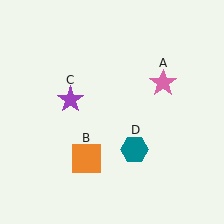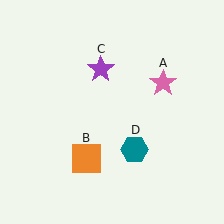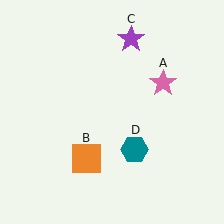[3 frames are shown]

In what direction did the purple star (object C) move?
The purple star (object C) moved up and to the right.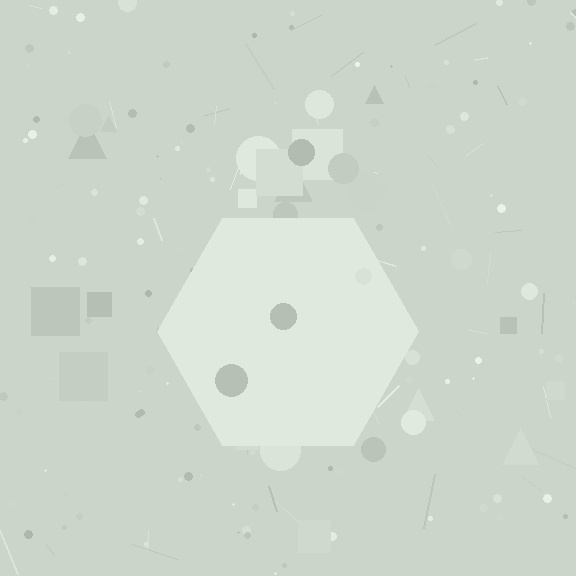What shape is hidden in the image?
A hexagon is hidden in the image.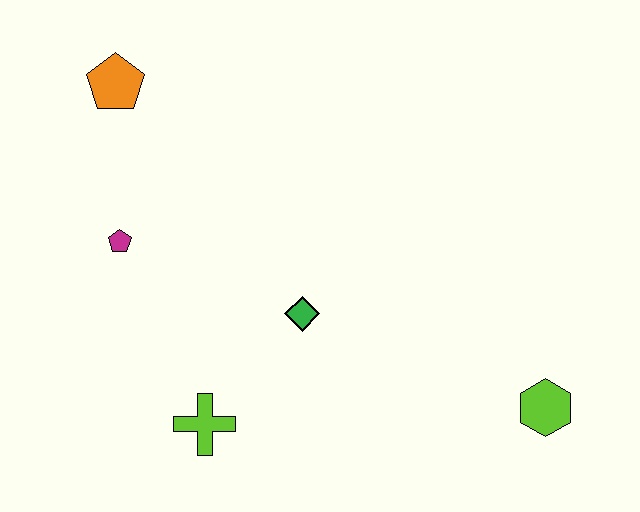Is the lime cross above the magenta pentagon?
No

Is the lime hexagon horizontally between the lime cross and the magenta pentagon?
No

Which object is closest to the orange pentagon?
The magenta pentagon is closest to the orange pentagon.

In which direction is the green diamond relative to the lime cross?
The green diamond is above the lime cross.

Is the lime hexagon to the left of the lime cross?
No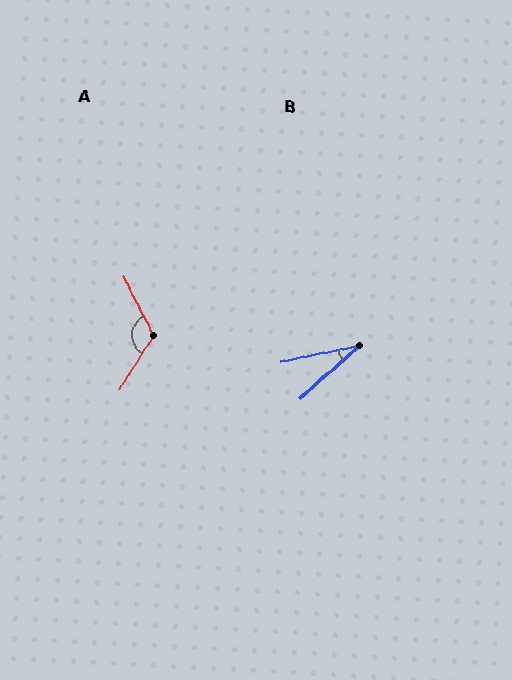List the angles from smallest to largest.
B (31°), A (121°).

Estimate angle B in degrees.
Approximately 31 degrees.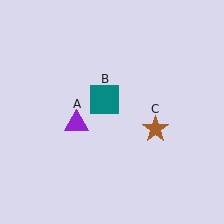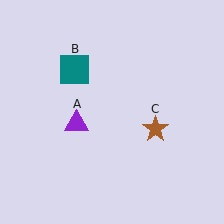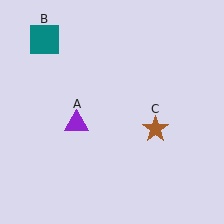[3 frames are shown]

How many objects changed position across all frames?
1 object changed position: teal square (object B).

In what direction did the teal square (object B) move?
The teal square (object B) moved up and to the left.